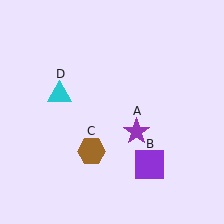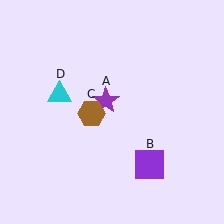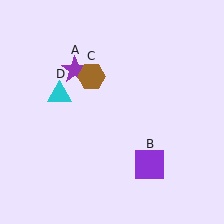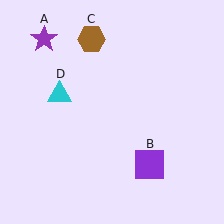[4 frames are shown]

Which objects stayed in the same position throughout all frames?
Purple square (object B) and cyan triangle (object D) remained stationary.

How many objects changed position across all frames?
2 objects changed position: purple star (object A), brown hexagon (object C).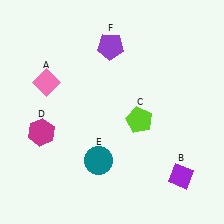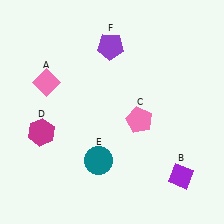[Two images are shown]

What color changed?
The pentagon (C) changed from lime in Image 1 to pink in Image 2.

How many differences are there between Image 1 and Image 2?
There is 1 difference between the two images.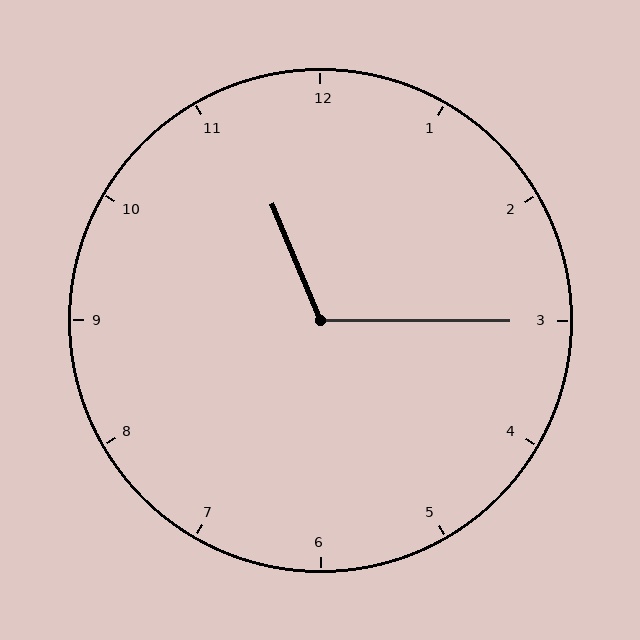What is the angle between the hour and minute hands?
Approximately 112 degrees.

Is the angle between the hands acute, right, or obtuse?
It is obtuse.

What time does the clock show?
11:15.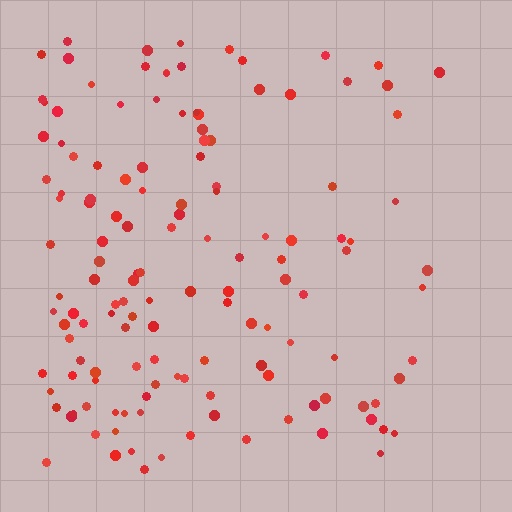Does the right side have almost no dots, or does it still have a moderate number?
Still a moderate number, just noticeably fewer than the left.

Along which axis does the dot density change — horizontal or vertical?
Horizontal.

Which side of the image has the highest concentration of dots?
The left.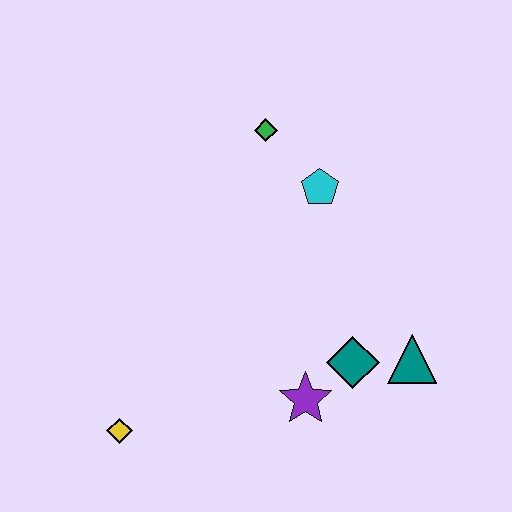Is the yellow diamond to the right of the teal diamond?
No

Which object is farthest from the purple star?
The green diamond is farthest from the purple star.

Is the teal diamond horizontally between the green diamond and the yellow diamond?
No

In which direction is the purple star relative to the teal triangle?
The purple star is to the left of the teal triangle.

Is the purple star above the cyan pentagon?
No